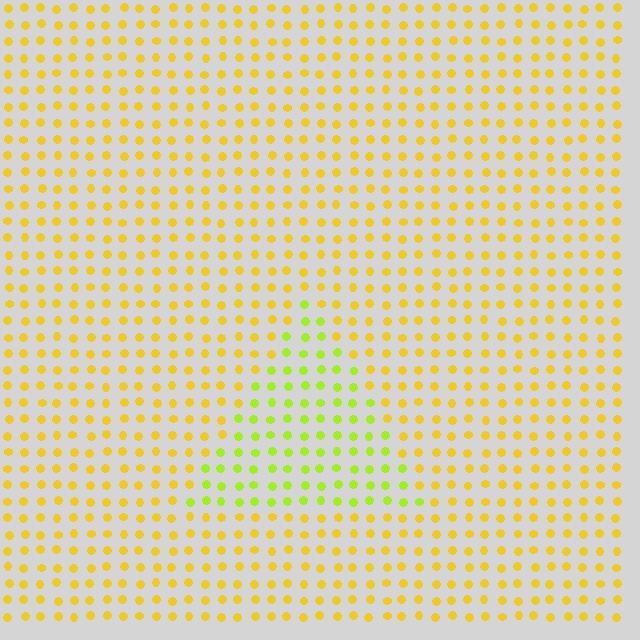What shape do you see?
I see a triangle.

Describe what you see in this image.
The image is filled with small yellow elements in a uniform arrangement. A triangle-shaped region is visible where the elements are tinted to a slightly different hue, forming a subtle color boundary.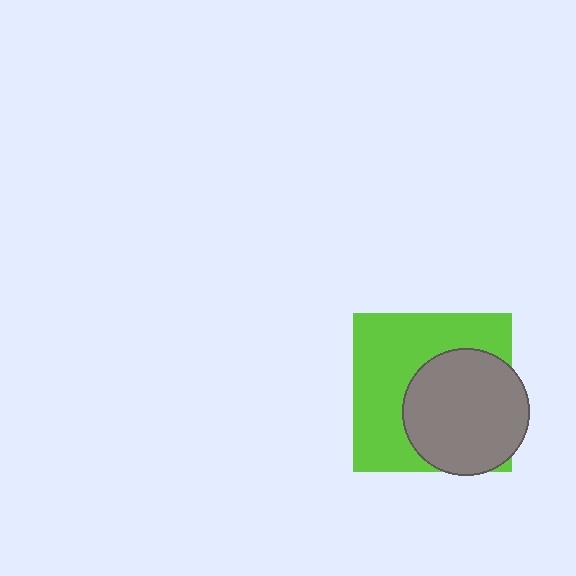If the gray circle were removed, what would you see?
You would see the complete lime square.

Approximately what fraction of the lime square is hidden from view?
Roughly 46% of the lime square is hidden behind the gray circle.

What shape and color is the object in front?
The object in front is a gray circle.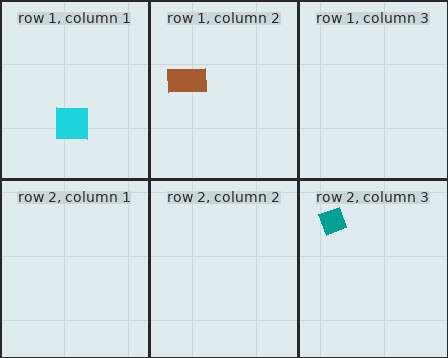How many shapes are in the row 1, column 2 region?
1.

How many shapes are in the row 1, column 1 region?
1.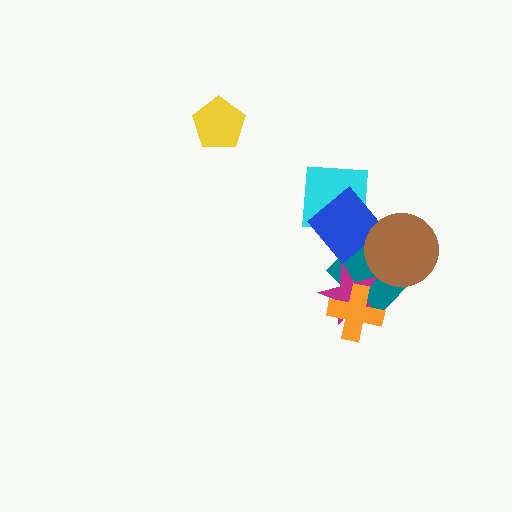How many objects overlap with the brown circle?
1 object overlaps with the brown circle.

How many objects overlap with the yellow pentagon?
0 objects overlap with the yellow pentagon.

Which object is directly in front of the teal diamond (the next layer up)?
The magenta star is directly in front of the teal diamond.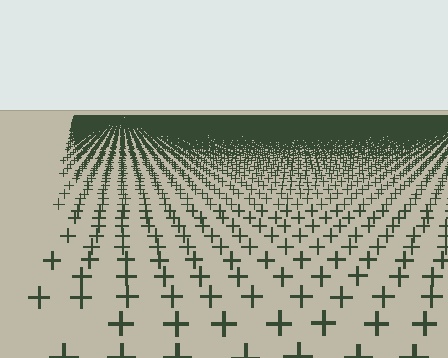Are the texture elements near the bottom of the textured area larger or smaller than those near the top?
Larger. Near the bottom, elements are closer to the viewer and appear at a bigger on-screen size.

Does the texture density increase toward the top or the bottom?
Density increases toward the top.